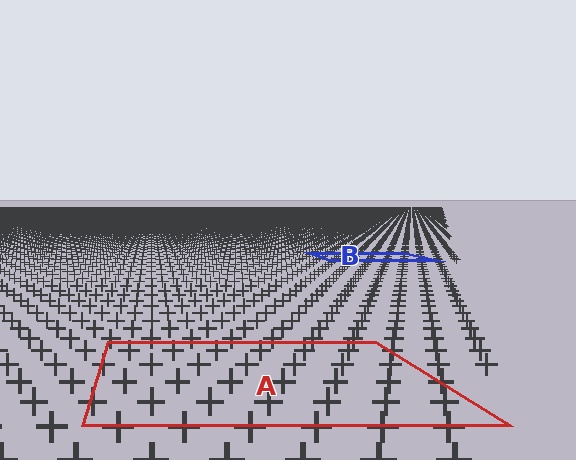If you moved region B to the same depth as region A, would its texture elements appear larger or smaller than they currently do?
They would appear larger. At a closer depth, the same texture elements are projected at a bigger on-screen size.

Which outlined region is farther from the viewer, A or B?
Region B is farther from the viewer — the texture elements inside it appear smaller and more densely packed.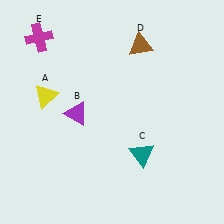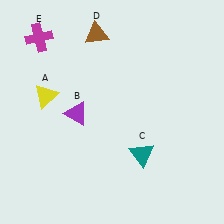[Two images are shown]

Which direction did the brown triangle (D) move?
The brown triangle (D) moved left.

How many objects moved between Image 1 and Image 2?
1 object moved between the two images.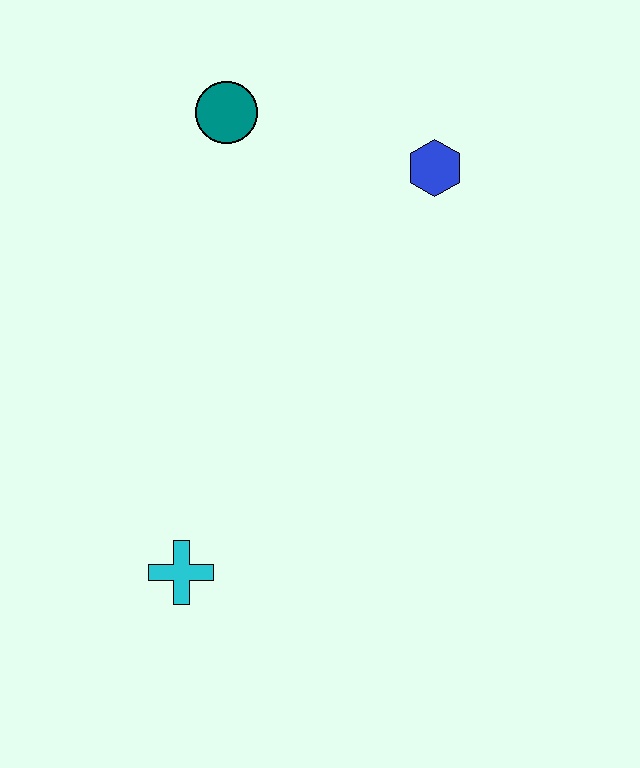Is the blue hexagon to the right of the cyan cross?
Yes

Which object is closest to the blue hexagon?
The teal circle is closest to the blue hexagon.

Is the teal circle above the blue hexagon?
Yes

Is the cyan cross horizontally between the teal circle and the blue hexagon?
No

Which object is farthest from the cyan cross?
The blue hexagon is farthest from the cyan cross.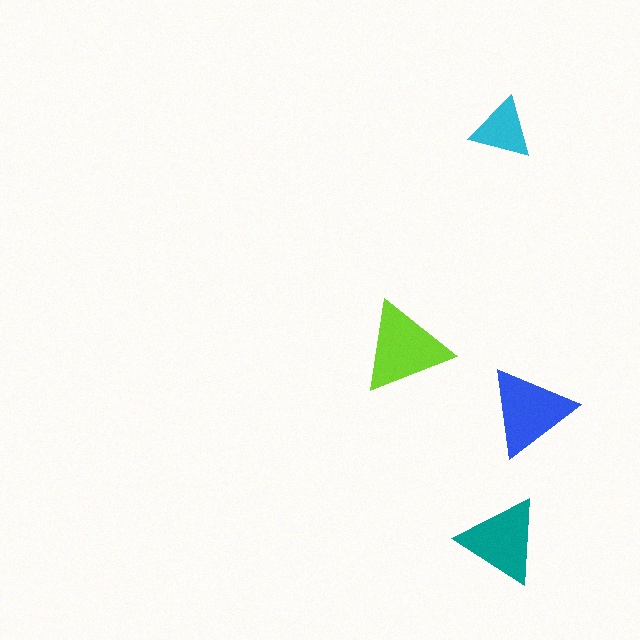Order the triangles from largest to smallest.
the lime one, the blue one, the teal one, the cyan one.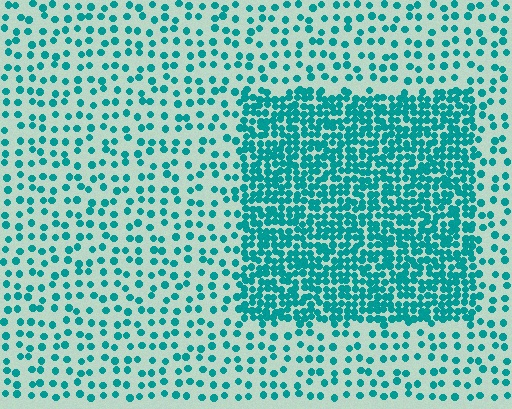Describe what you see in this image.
The image contains small teal elements arranged at two different densities. A rectangle-shaped region is visible where the elements are more densely packed than the surrounding area.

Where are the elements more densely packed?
The elements are more densely packed inside the rectangle boundary.